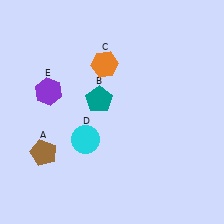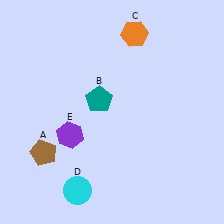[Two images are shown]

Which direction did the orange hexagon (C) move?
The orange hexagon (C) moved up.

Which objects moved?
The objects that moved are: the orange hexagon (C), the cyan circle (D), the purple hexagon (E).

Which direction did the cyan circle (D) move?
The cyan circle (D) moved down.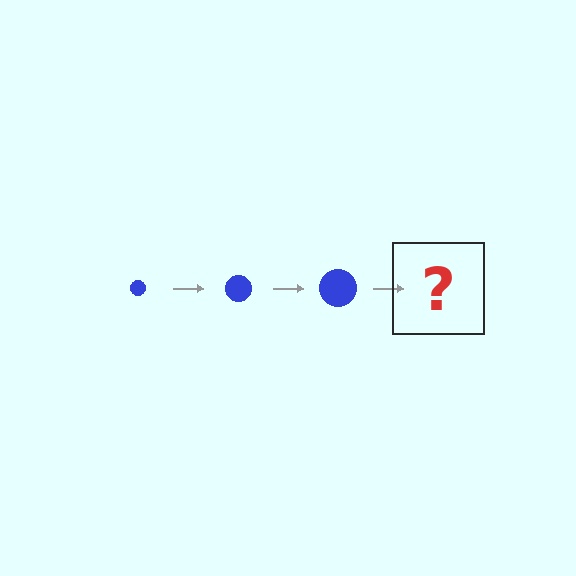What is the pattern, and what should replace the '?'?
The pattern is that the circle gets progressively larger each step. The '?' should be a blue circle, larger than the previous one.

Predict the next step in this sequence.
The next step is a blue circle, larger than the previous one.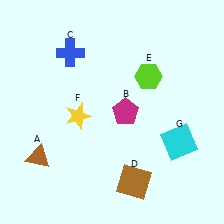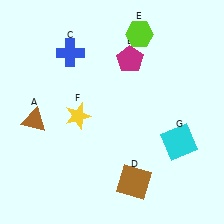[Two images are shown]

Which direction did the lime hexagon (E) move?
The lime hexagon (E) moved up.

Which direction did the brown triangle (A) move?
The brown triangle (A) moved up.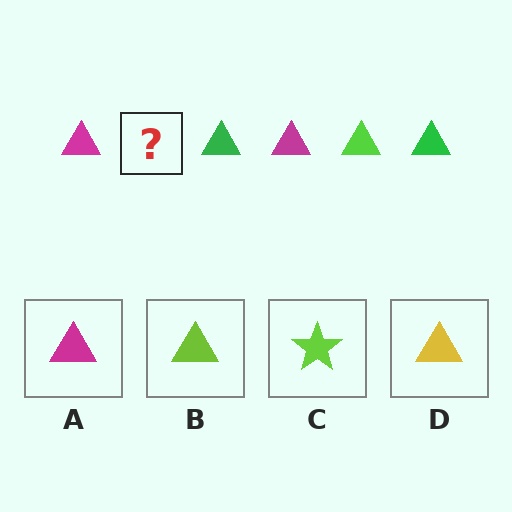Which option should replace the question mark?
Option B.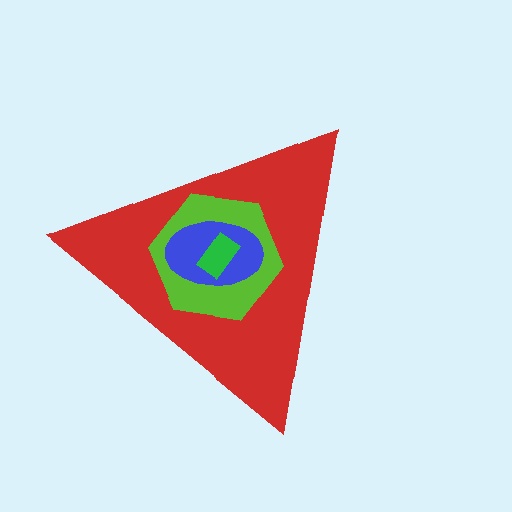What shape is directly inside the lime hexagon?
The blue ellipse.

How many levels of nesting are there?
4.